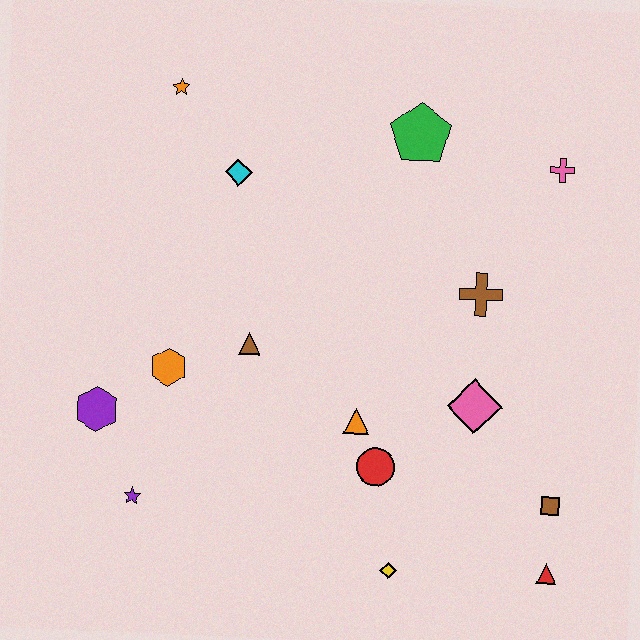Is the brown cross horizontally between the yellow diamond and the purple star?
No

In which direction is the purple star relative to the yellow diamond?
The purple star is to the left of the yellow diamond.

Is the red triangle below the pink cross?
Yes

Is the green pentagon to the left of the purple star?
No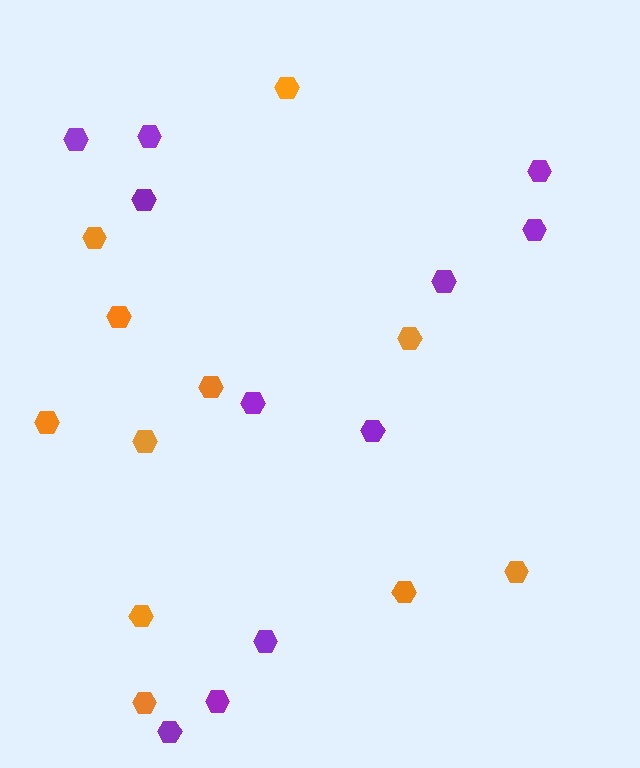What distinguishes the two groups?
There are 2 groups: one group of purple hexagons (11) and one group of orange hexagons (11).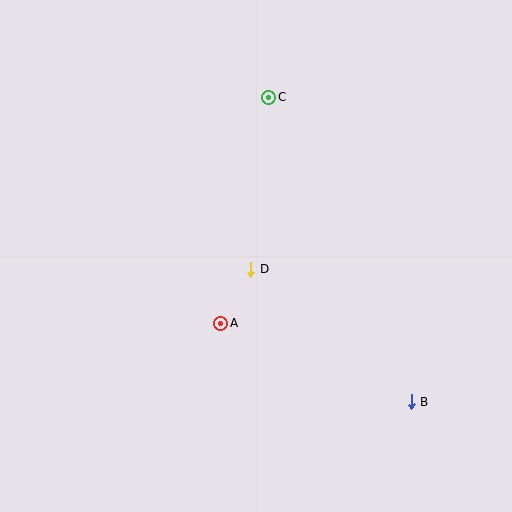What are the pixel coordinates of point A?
Point A is at (221, 323).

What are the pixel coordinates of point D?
Point D is at (251, 269).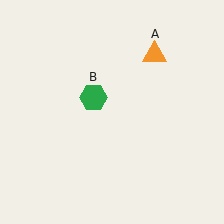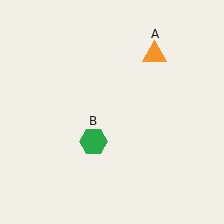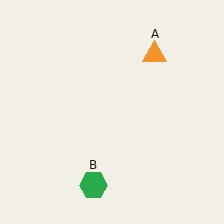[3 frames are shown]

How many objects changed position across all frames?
1 object changed position: green hexagon (object B).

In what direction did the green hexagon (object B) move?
The green hexagon (object B) moved down.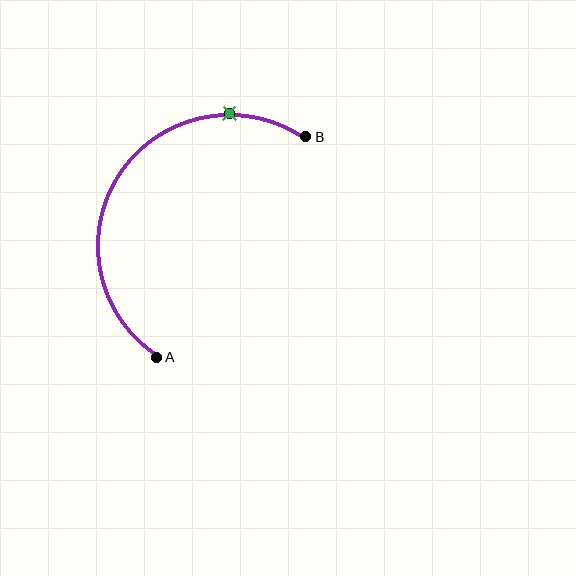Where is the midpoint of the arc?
The arc midpoint is the point on the curve farthest from the straight line joining A and B. It sits above and to the left of that line.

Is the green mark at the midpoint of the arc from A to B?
No. The green mark lies on the arc but is closer to endpoint B. The arc midpoint would be at the point on the curve equidistant along the arc from both A and B.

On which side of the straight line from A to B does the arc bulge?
The arc bulges above and to the left of the straight line connecting A and B.